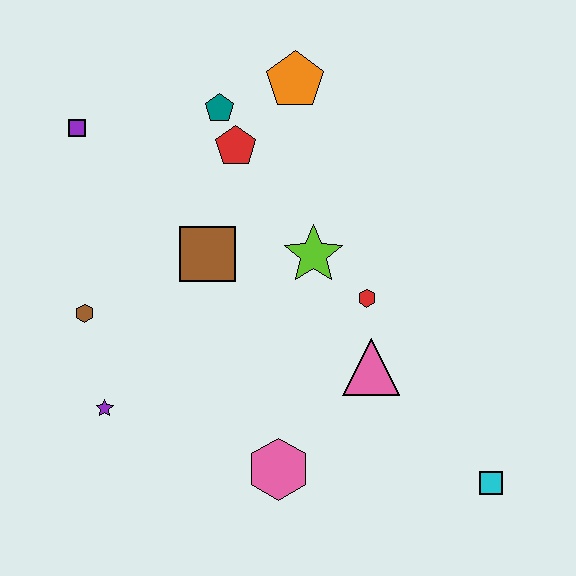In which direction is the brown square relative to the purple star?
The brown square is above the purple star.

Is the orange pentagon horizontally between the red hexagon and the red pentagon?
Yes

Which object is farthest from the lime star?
The cyan square is farthest from the lime star.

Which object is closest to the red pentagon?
The teal pentagon is closest to the red pentagon.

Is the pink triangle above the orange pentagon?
No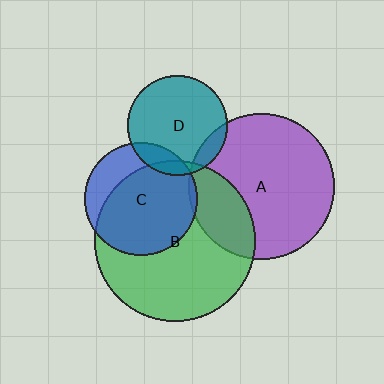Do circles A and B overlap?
Yes.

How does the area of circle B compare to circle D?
Approximately 2.6 times.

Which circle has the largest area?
Circle B (green).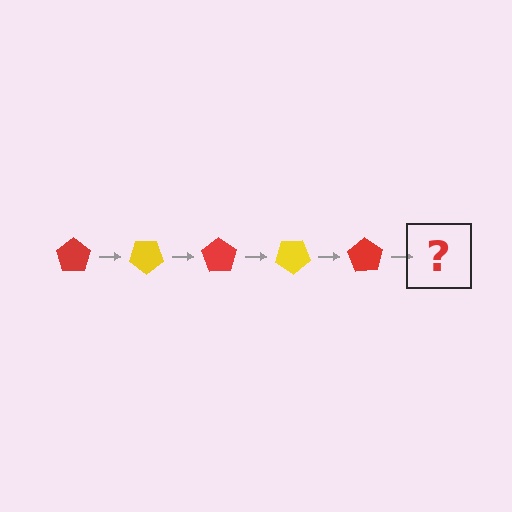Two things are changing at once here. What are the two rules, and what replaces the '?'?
The two rules are that it rotates 35 degrees each step and the color cycles through red and yellow. The '?' should be a yellow pentagon, rotated 175 degrees from the start.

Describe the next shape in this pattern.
It should be a yellow pentagon, rotated 175 degrees from the start.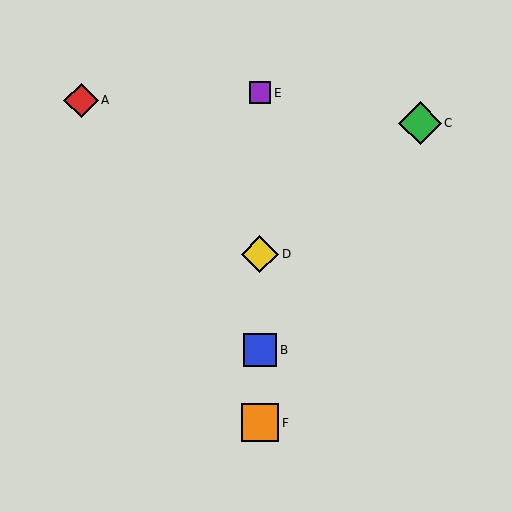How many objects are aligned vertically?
4 objects (B, D, E, F) are aligned vertically.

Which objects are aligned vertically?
Objects B, D, E, F are aligned vertically.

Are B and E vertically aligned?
Yes, both are at x≈260.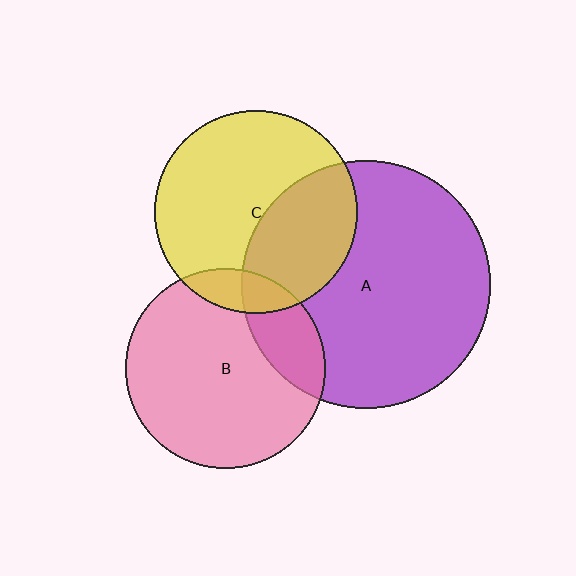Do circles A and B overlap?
Yes.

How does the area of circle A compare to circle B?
Approximately 1.5 times.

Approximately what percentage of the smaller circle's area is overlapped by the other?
Approximately 20%.